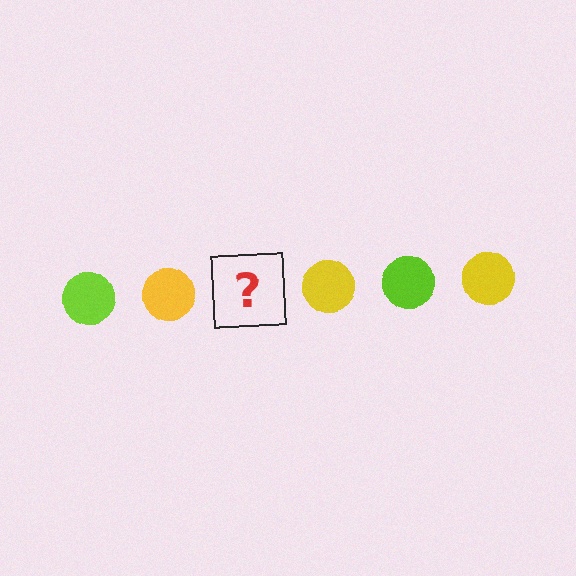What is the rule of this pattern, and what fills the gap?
The rule is that the pattern cycles through lime, yellow circles. The gap should be filled with a lime circle.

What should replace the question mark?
The question mark should be replaced with a lime circle.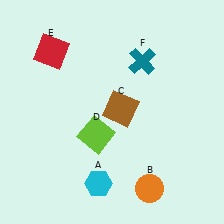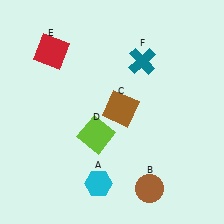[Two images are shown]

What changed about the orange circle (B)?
In Image 1, B is orange. In Image 2, it changed to brown.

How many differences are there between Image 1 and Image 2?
There is 1 difference between the two images.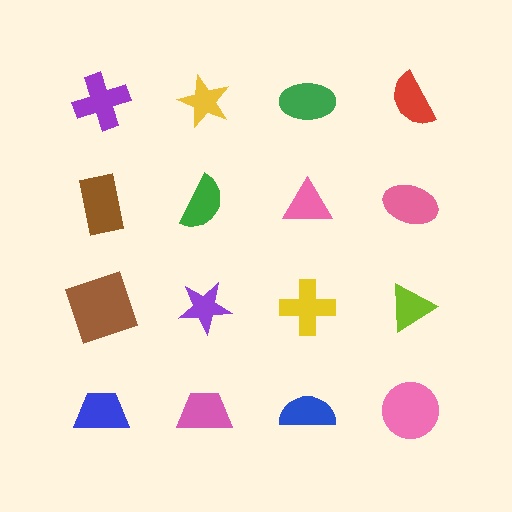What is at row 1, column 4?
A red semicircle.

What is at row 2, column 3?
A pink triangle.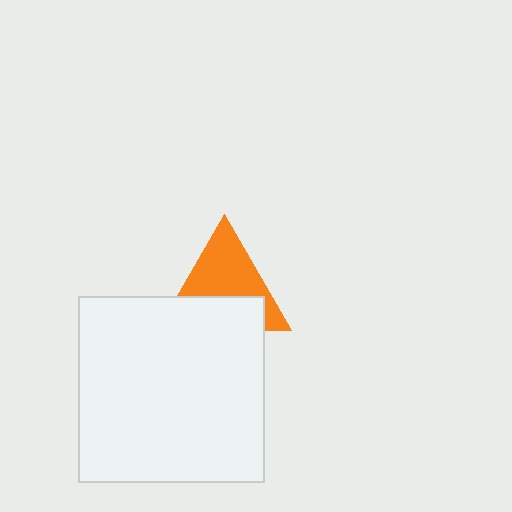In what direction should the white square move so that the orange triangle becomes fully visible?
The white square should move down. That is the shortest direction to clear the overlap and leave the orange triangle fully visible.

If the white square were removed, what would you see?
You would see the complete orange triangle.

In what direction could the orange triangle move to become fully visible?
The orange triangle could move up. That would shift it out from behind the white square entirely.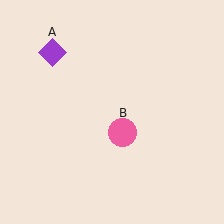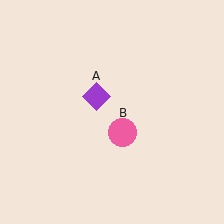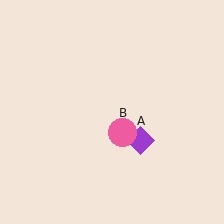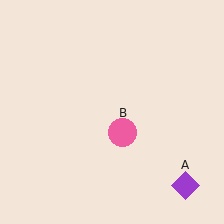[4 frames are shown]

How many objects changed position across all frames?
1 object changed position: purple diamond (object A).